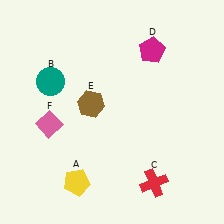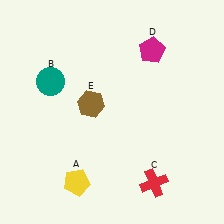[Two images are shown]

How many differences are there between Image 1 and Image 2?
There is 1 difference between the two images.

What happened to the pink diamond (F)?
The pink diamond (F) was removed in Image 2. It was in the bottom-left area of Image 1.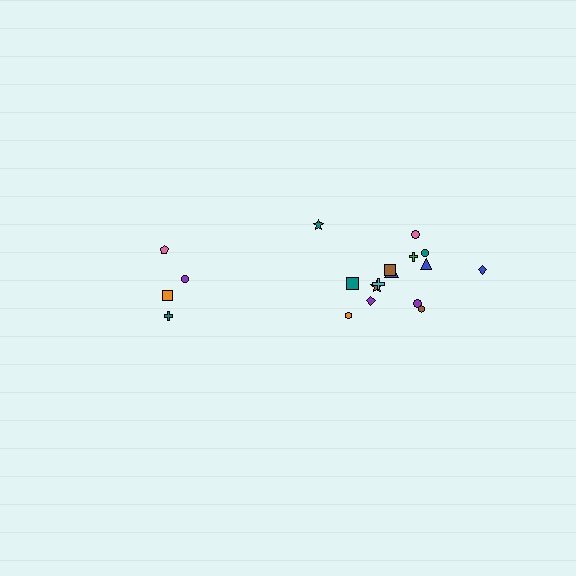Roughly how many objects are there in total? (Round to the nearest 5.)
Roughly 20 objects in total.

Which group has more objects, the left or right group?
The right group.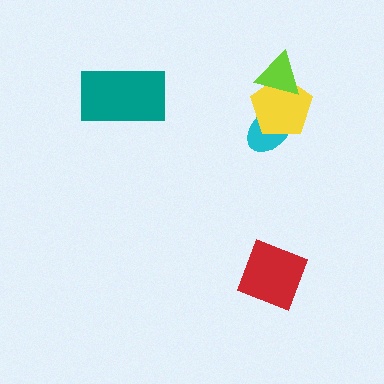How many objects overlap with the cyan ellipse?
1 object overlaps with the cyan ellipse.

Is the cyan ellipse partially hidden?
Yes, it is partially covered by another shape.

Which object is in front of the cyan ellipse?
The yellow pentagon is in front of the cyan ellipse.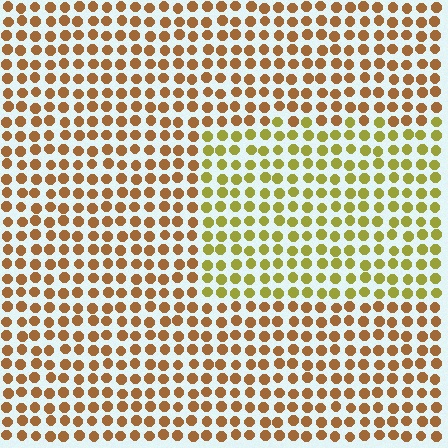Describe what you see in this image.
The image is filled with small brown elements in a uniform arrangement. A rectangle-shaped region is visible where the elements are tinted to a slightly different hue, forming a subtle color boundary.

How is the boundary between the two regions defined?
The boundary is defined purely by a slight shift in hue (about 38 degrees). Spacing, size, and orientation are identical on both sides.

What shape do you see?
I see a rectangle.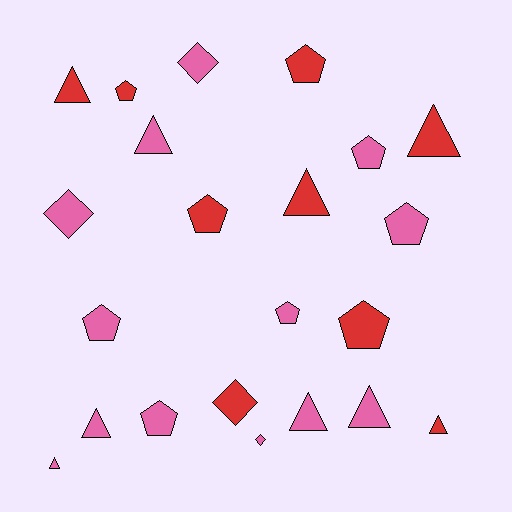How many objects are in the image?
There are 22 objects.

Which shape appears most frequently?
Pentagon, with 9 objects.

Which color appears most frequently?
Pink, with 13 objects.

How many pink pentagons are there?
There are 5 pink pentagons.